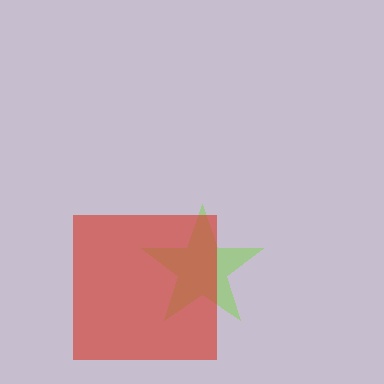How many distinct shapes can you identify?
There are 2 distinct shapes: a lime star, a red square.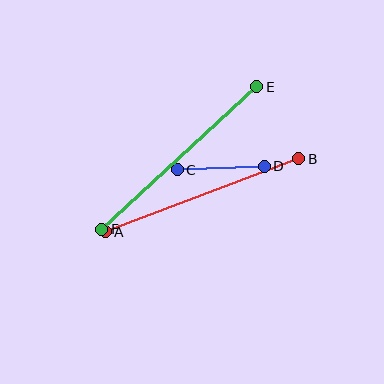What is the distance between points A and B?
The distance is approximately 206 pixels.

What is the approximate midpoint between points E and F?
The midpoint is at approximately (179, 158) pixels.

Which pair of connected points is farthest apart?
Points E and F are farthest apart.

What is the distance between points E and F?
The distance is approximately 210 pixels.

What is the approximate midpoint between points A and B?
The midpoint is at approximately (202, 195) pixels.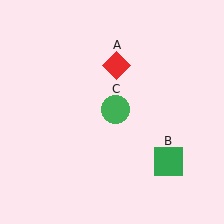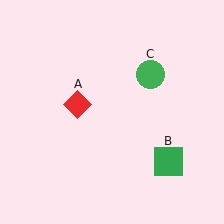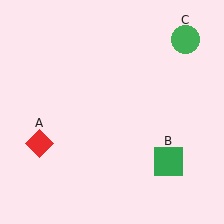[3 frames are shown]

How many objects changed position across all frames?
2 objects changed position: red diamond (object A), green circle (object C).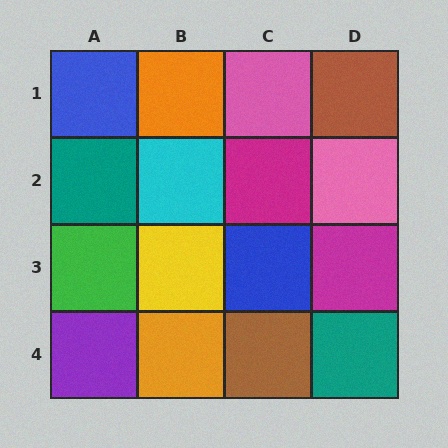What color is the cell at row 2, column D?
Pink.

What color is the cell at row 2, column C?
Magenta.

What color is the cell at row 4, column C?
Brown.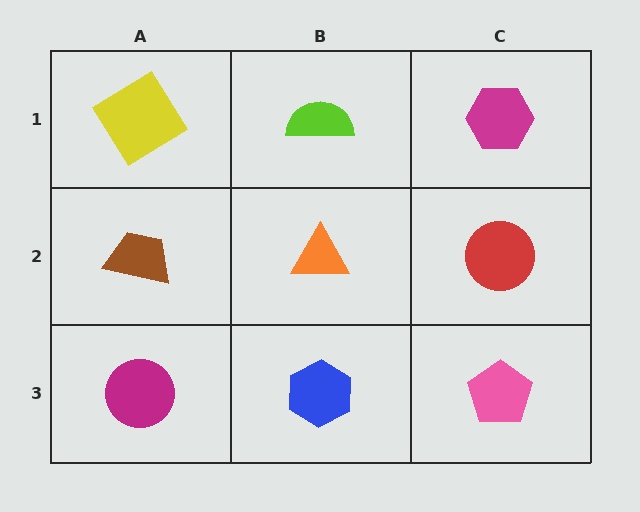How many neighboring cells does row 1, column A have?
2.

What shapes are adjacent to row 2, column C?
A magenta hexagon (row 1, column C), a pink pentagon (row 3, column C), an orange triangle (row 2, column B).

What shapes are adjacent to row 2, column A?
A yellow diamond (row 1, column A), a magenta circle (row 3, column A), an orange triangle (row 2, column B).